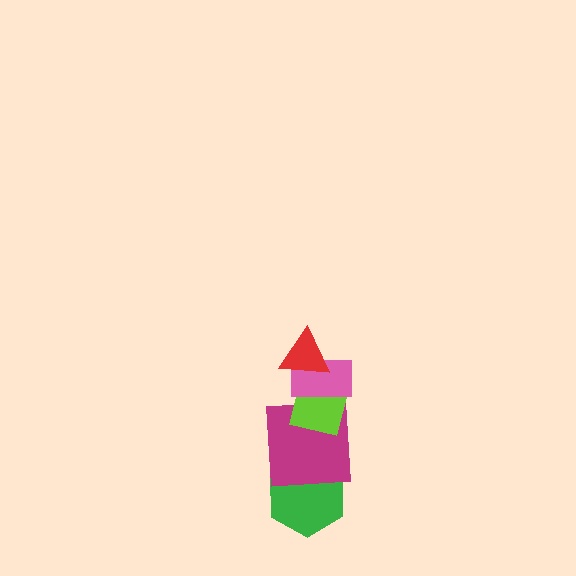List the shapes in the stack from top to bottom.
From top to bottom: the red triangle, the pink rectangle, the lime square, the magenta square, the green hexagon.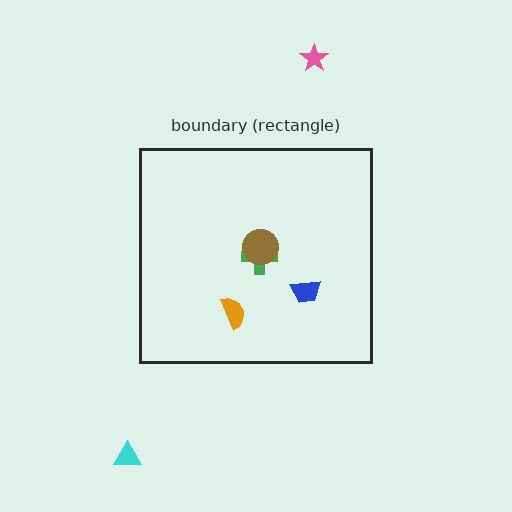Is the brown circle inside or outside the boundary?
Inside.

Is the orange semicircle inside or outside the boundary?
Inside.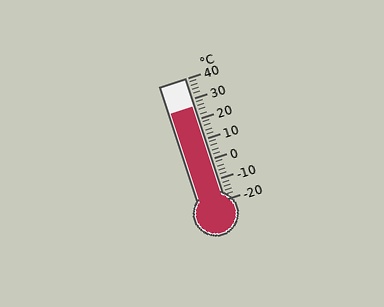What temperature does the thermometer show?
The thermometer shows approximately 26°C.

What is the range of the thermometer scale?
The thermometer scale ranges from -20°C to 40°C.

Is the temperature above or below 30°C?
The temperature is below 30°C.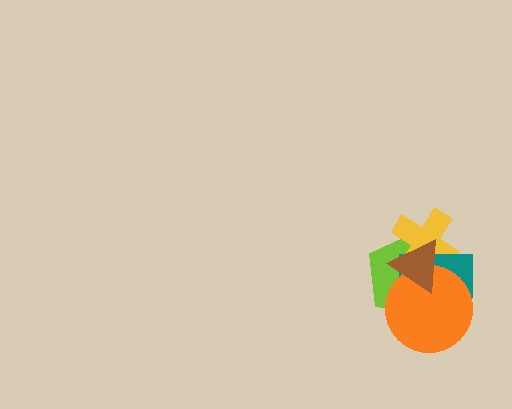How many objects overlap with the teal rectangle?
4 objects overlap with the teal rectangle.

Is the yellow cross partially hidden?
Yes, it is partially covered by another shape.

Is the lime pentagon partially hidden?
Yes, it is partially covered by another shape.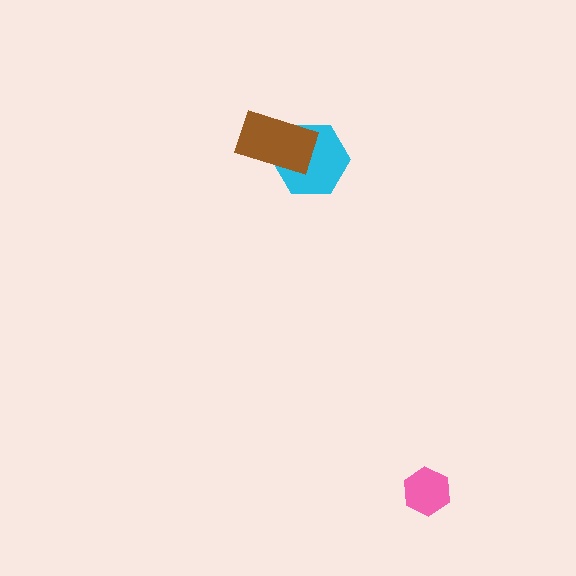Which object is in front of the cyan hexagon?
The brown rectangle is in front of the cyan hexagon.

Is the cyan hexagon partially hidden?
Yes, it is partially covered by another shape.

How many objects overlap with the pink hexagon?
0 objects overlap with the pink hexagon.